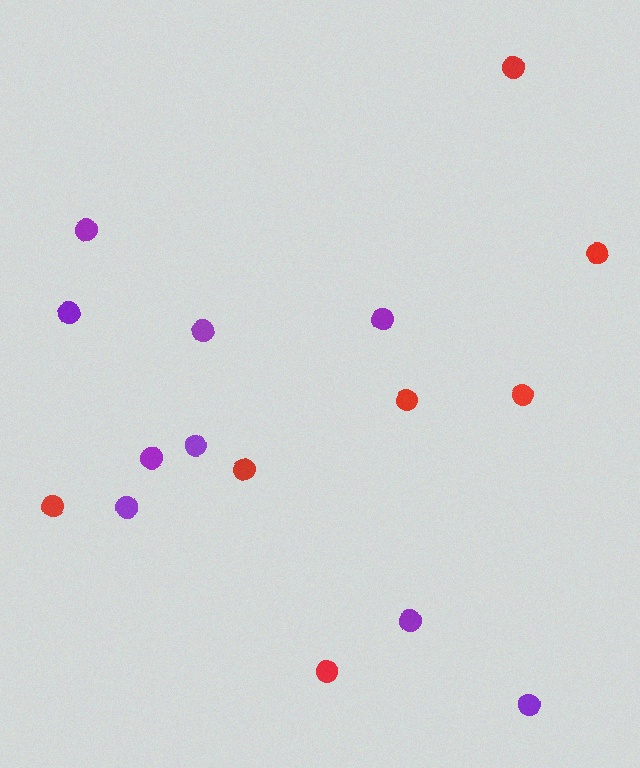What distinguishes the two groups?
There are 2 groups: one group of purple circles (9) and one group of red circles (7).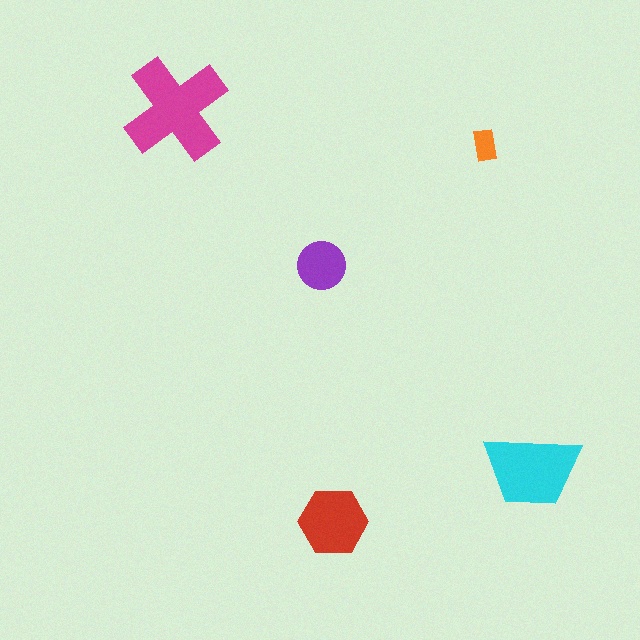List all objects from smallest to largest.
The orange rectangle, the purple circle, the red hexagon, the cyan trapezoid, the magenta cross.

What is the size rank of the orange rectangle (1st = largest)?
5th.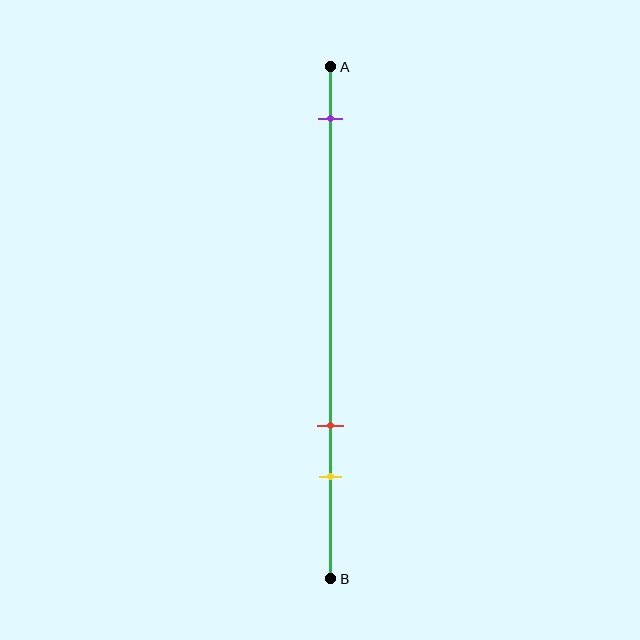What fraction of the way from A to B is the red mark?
The red mark is approximately 70% (0.7) of the way from A to B.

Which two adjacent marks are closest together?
The red and yellow marks are the closest adjacent pair.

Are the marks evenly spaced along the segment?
No, the marks are not evenly spaced.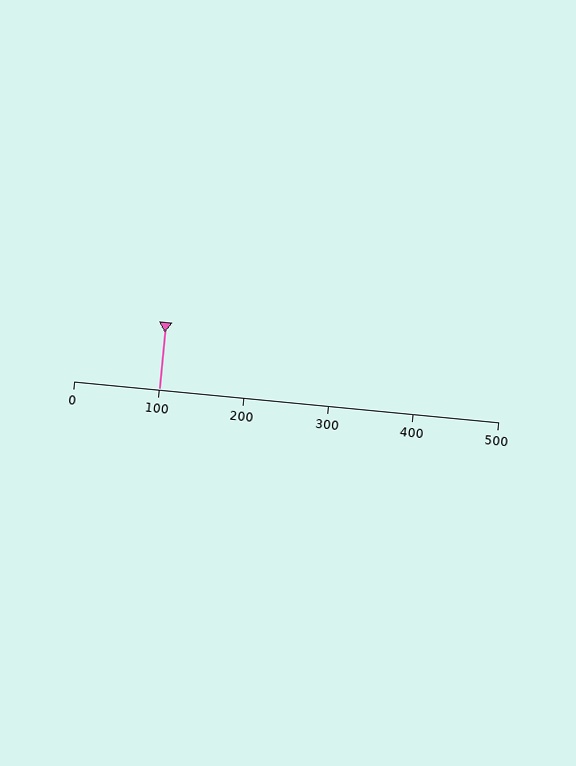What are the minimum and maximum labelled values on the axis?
The axis runs from 0 to 500.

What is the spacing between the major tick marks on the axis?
The major ticks are spaced 100 apart.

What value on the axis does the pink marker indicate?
The marker indicates approximately 100.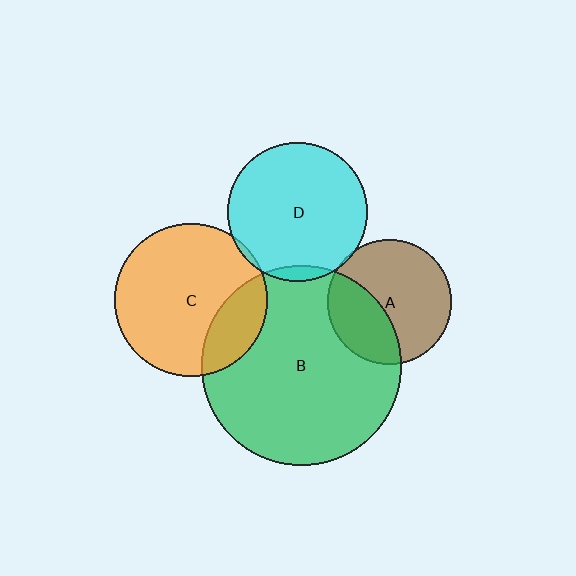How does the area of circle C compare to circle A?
Approximately 1.5 times.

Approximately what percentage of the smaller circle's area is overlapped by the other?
Approximately 5%.